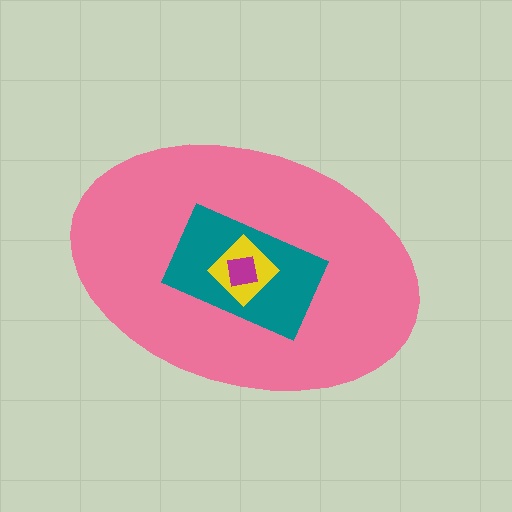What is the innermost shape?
The magenta square.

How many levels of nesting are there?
4.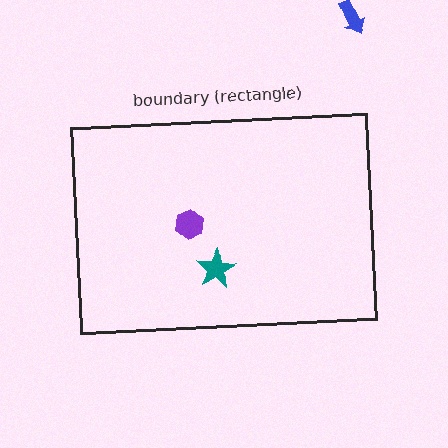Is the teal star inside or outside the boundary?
Inside.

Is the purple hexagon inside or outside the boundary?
Inside.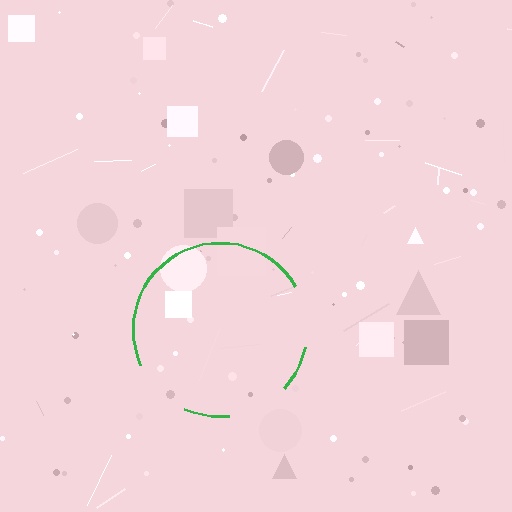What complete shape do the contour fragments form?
The contour fragments form a circle.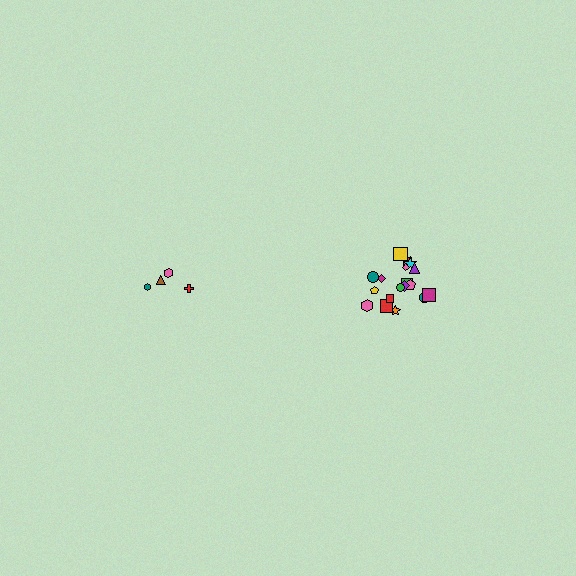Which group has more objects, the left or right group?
The right group.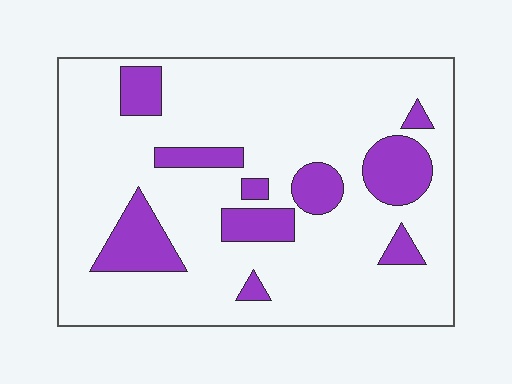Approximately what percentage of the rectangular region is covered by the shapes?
Approximately 20%.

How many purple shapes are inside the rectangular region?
10.